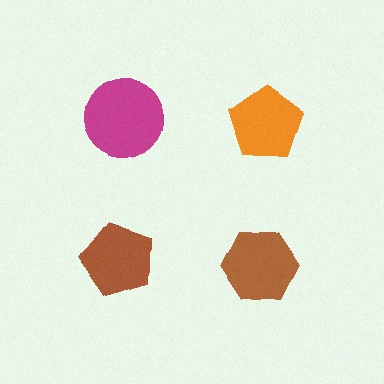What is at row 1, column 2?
An orange pentagon.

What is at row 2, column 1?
A brown pentagon.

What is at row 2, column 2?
A brown hexagon.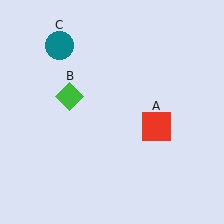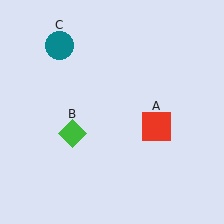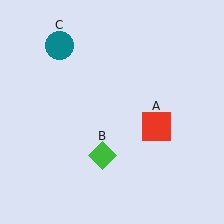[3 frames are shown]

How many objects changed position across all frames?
1 object changed position: green diamond (object B).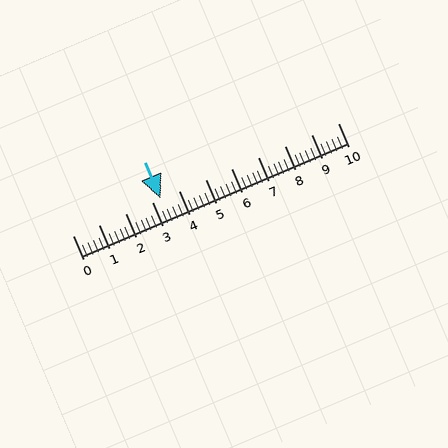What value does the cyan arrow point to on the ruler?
The cyan arrow points to approximately 3.3.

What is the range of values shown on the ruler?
The ruler shows values from 0 to 10.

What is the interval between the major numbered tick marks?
The major tick marks are spaced 1 units apart.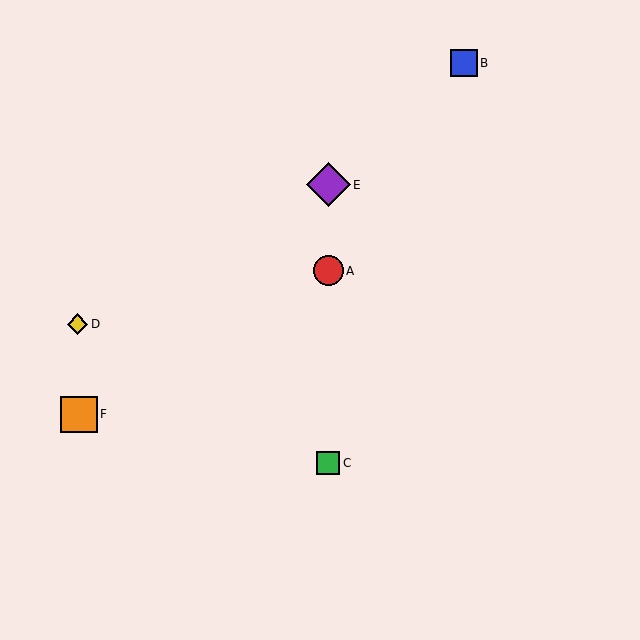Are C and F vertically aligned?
No, C is at x≈328 and F is at x≈79.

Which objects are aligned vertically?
Objects A, C, E are aligned vertically.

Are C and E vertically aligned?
Yes, both are at x≈328.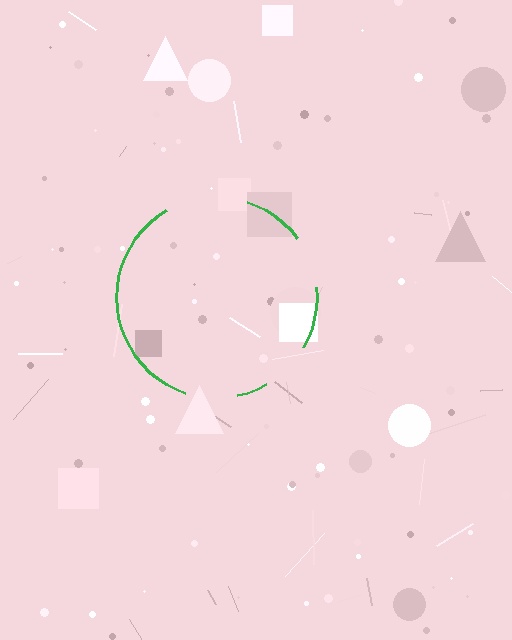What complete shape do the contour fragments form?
The contour fragments form a circle.